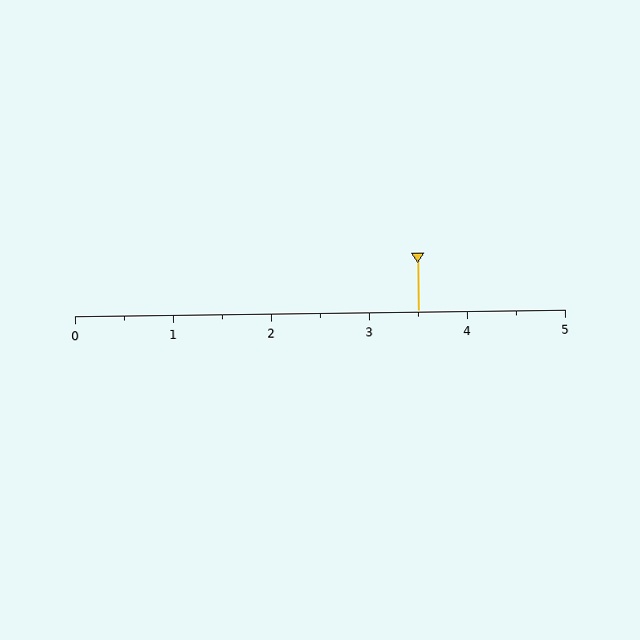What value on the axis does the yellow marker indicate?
The marker indicates approximately 3.5.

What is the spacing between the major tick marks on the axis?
The major ticks are spaced 1 apart.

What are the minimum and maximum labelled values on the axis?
The axis runs from 0 to 5.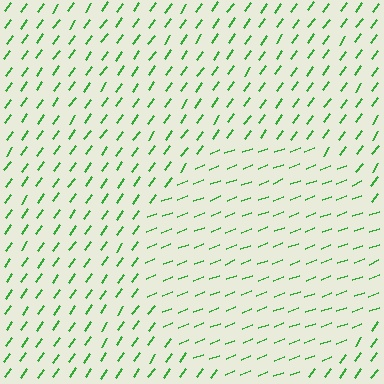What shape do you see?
I see a circle.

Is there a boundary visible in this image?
Yes, there is a texture boundary formed by a change in line orientation.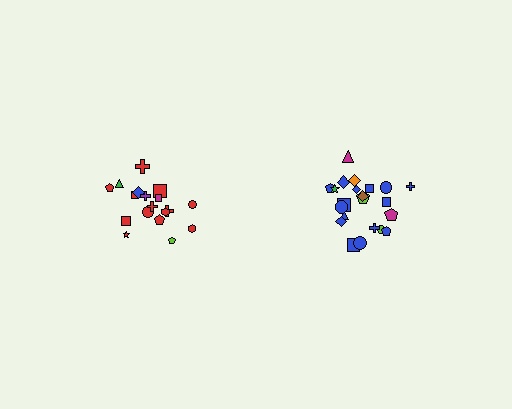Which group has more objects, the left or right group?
The right group.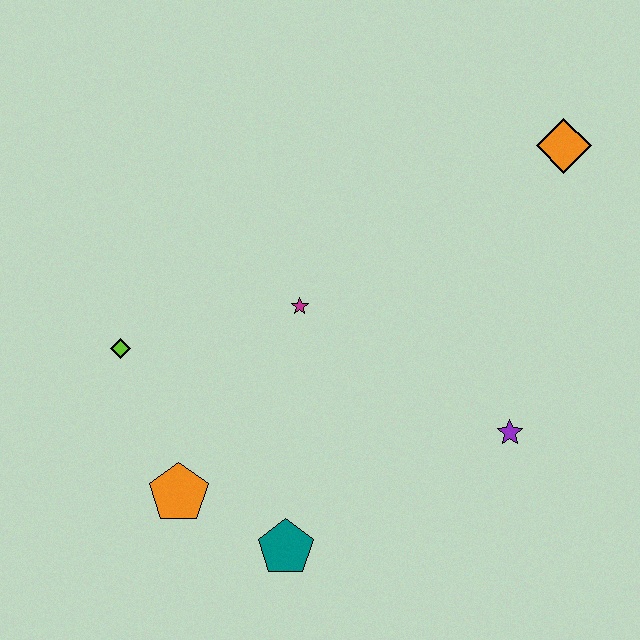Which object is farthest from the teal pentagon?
The orange diamond is farthest from the teal pentagon.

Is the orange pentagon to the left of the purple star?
Yes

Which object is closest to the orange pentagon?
The teal pentagon is closest to the orange pentagon.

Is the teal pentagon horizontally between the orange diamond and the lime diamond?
Yes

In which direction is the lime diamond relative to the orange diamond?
The lime diamond is to the left of the orange diamond.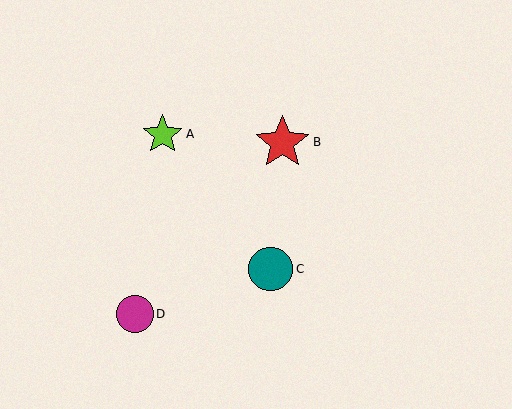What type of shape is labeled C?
Shape C is a teal circle.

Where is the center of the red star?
The center of the red star is at (282, 142).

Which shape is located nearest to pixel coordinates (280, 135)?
The red star (labeled B) at (282, 142) is nearest to that location.